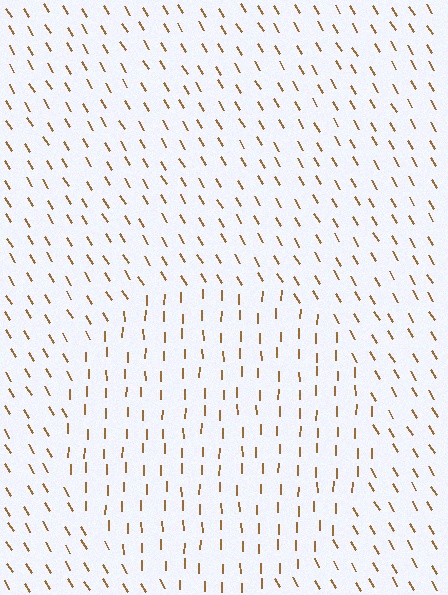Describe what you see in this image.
The image is filled with small brown line segments. A circle region in the image has lines oriented differently from the surrounding lines, creating a visible texture boundary.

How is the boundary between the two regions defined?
The boundary is defined purely by a change in line orientation (approximately 31 degrees difference). All lines are the same color and thickness.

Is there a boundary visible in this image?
Yes, there is a texture boundary formed by a change in line orientation.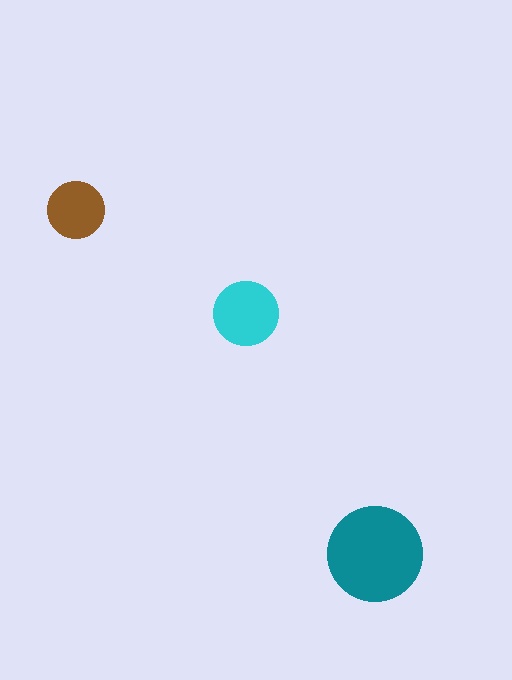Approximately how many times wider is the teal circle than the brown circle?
About 1.5 times wider.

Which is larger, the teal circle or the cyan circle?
The teal one.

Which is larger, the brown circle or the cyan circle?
The cyan one.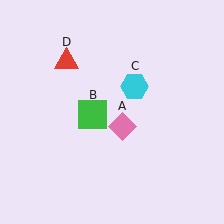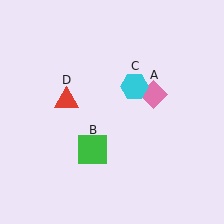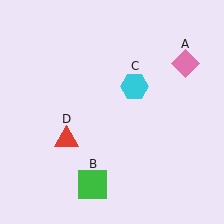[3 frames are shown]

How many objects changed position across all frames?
3 objects changed position: pink diamond (object A), green square (object B), red triangle (object D).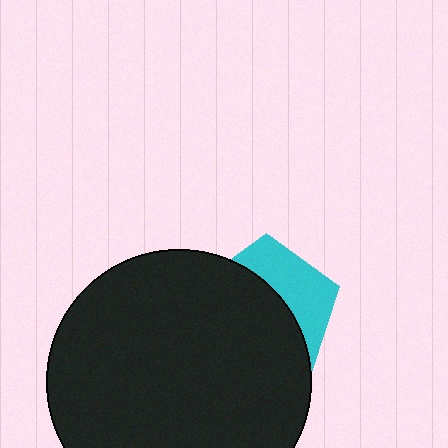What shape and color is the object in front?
The object in front is a black circle.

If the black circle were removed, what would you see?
You would see the complete cyan pentagon.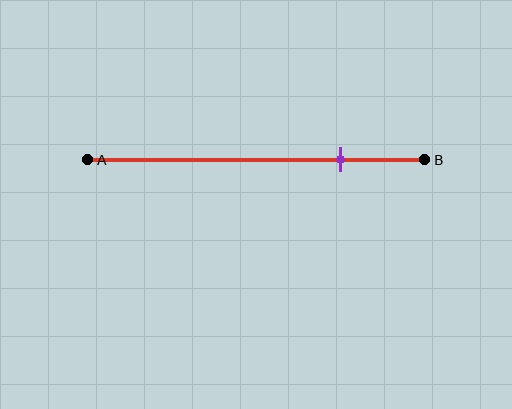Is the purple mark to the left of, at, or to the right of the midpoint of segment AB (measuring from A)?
The purple mark is to the right of the midpoint of segment AB.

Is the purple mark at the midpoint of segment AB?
No, the mark is at about 75% from A, not at the 50% midpoint.